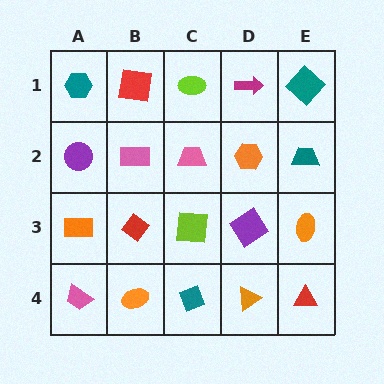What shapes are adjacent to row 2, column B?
A red square (row 1, column B), a red diamond (row 3, column B), a purple circle (row 2, column A), a pink trapezoid (row 2, column C).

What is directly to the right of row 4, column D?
A red triangle.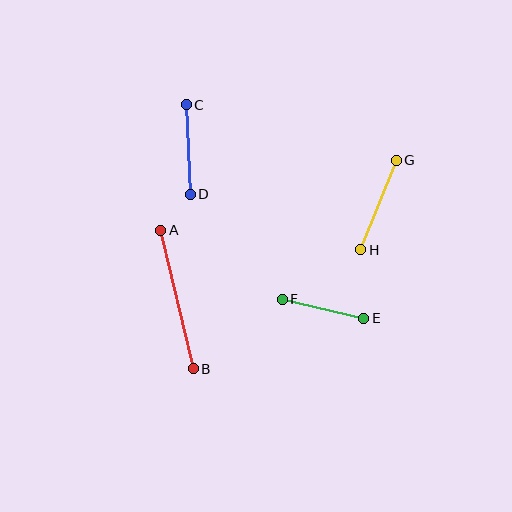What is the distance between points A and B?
The distance is approximately 143 pixels.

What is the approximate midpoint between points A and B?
The midpoint is at approximately (177, 299) pixels.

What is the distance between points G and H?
The distance is approximately 97 pixels.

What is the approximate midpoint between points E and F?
The midpoint is at approximately (323, 309) pixels.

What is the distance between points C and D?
The distance is approximately 90 pixels.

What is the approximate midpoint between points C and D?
The midpoint is at approximately (188, 149) pixels.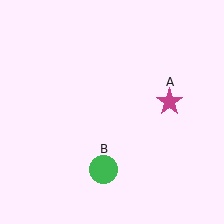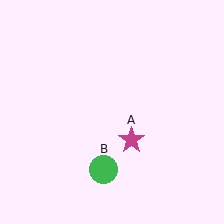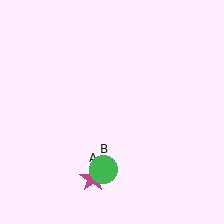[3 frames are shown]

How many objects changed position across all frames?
1 object changed position: magenta star (object A).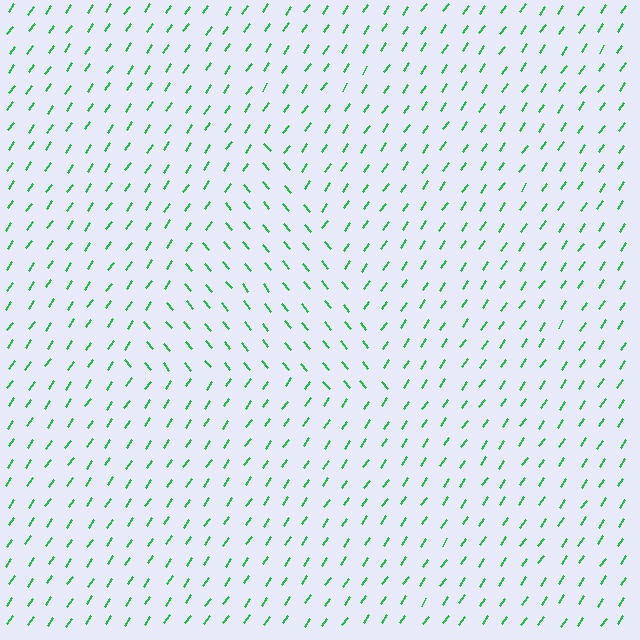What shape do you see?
I see a triangle.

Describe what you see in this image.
The image is filled with small green line segments. A triangle region in the image has lines oriented differently from the surrounding lines, creating a visible texture boundary.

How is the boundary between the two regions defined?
The boundary is defined purely by a change in line orientation (approximately 74 degrees difference). All lines are the same color and thickness.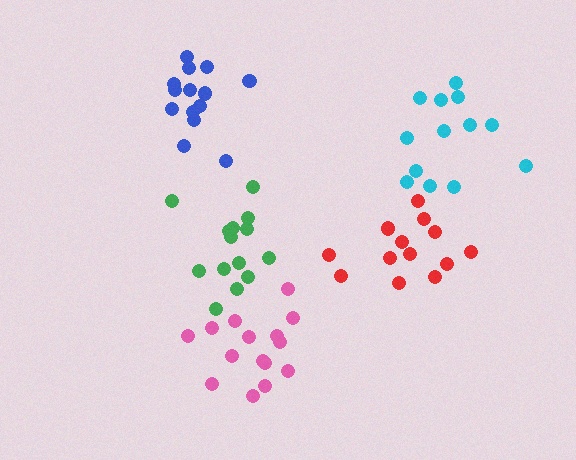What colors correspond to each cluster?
The clusters are colored: cyan, pink, blue, red, green.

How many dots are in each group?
Group 1: 13 dots, Group 2: 15 dots, Group 3: 15 dots, Group 4: 13 dots, Group 5: 14 dots (70 total).